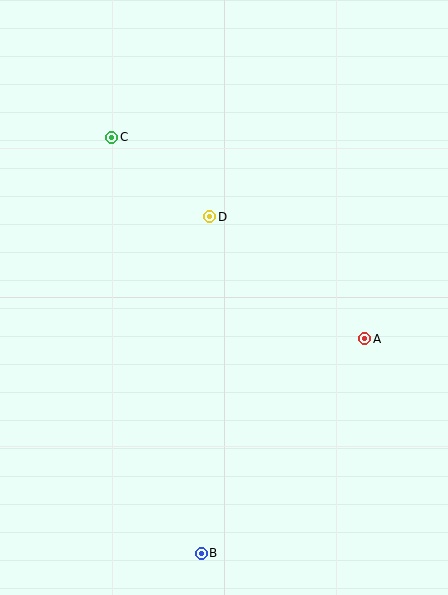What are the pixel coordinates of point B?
Point B is at (201, 553).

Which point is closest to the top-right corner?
Point D is closest to the top-right corner.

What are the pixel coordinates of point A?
Point A is at (365, 339).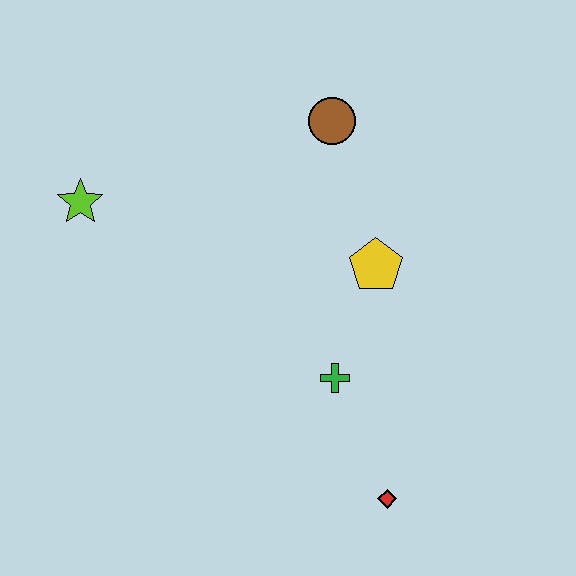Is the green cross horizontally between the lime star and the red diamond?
Yes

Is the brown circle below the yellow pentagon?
No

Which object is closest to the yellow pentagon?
The green cross is closest to the yellow pentagon.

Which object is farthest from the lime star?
The red diamond is farthest from the lime star.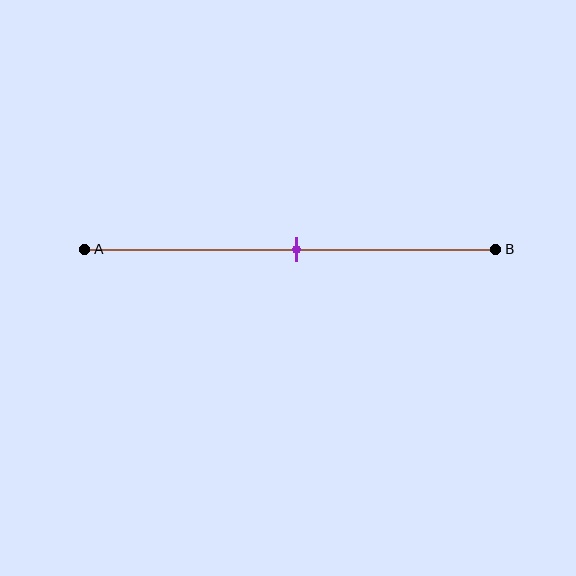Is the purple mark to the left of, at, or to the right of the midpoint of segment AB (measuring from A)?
The purple mark is approximately at the midpoint of segment AB.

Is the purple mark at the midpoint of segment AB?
Yes, the mark is approximately at the midpoint.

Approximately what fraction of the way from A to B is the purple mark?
The purple mark is approximately 50% of the way from A to B.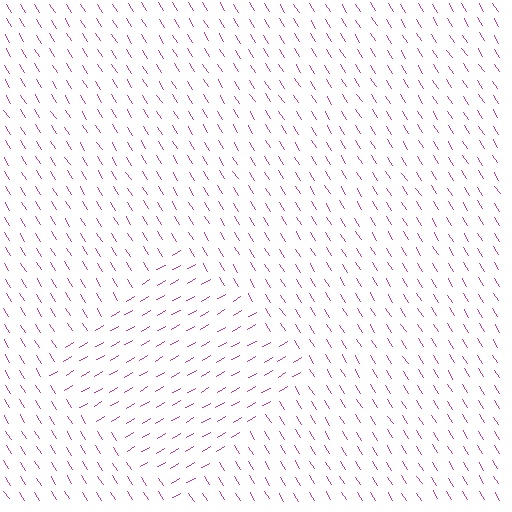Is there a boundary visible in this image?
Yes, there is a texture boundary formed by a change in line orientation.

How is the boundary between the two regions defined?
The boundary is defined purely by a change in line orientation (approximately 88 degrees difference). All lines are the same color and thickness.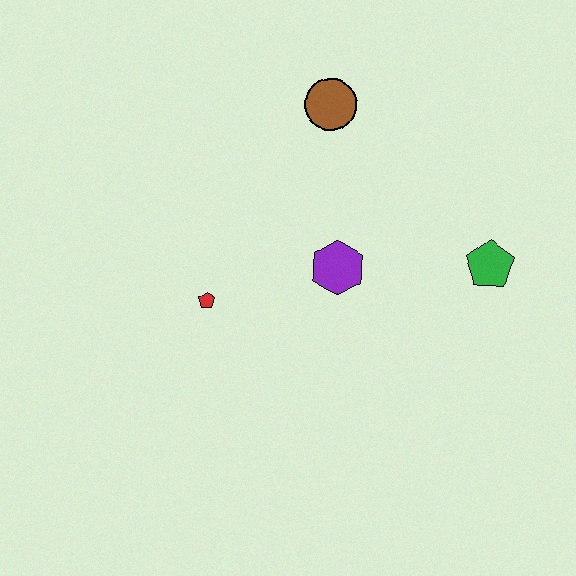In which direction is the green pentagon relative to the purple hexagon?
The green pentagon is to the right of the purple hexagon.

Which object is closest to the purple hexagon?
The red pentagon is closest to the purple hexagon.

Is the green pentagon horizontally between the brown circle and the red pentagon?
No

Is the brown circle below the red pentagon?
No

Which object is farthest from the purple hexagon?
The brown circle is farthest from the purple hexagon.